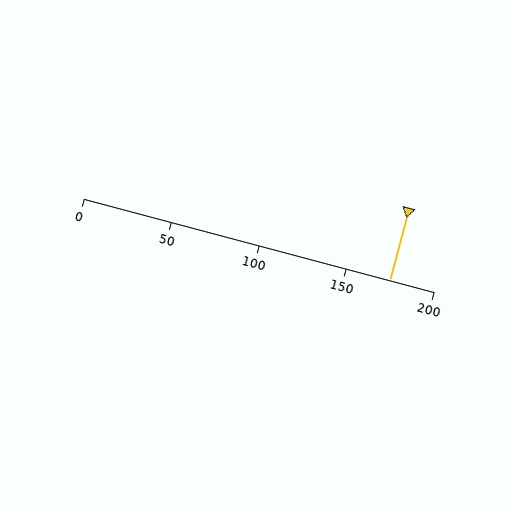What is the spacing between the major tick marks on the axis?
The major ticks are spaced 50 apart.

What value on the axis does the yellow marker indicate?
The marker indicates approximately 175.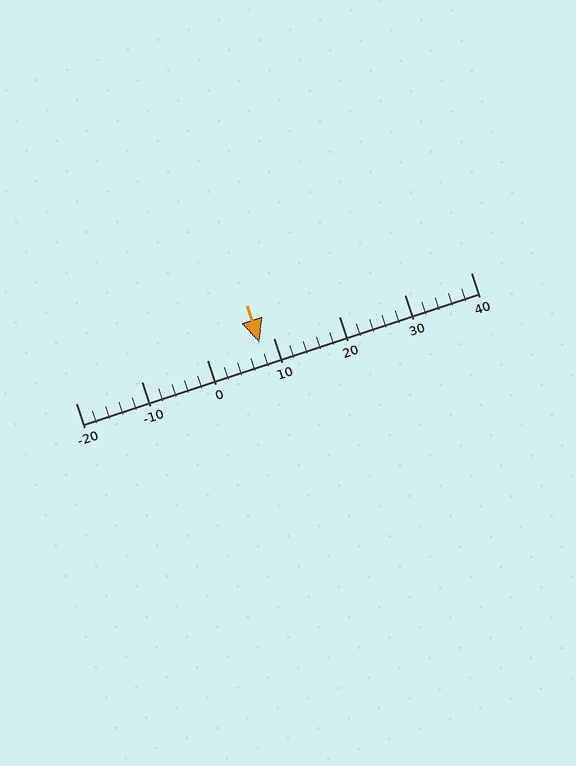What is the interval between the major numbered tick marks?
The major tick marks are spaced 10 units apart.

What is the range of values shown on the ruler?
The ruler shows values from -20 to 40.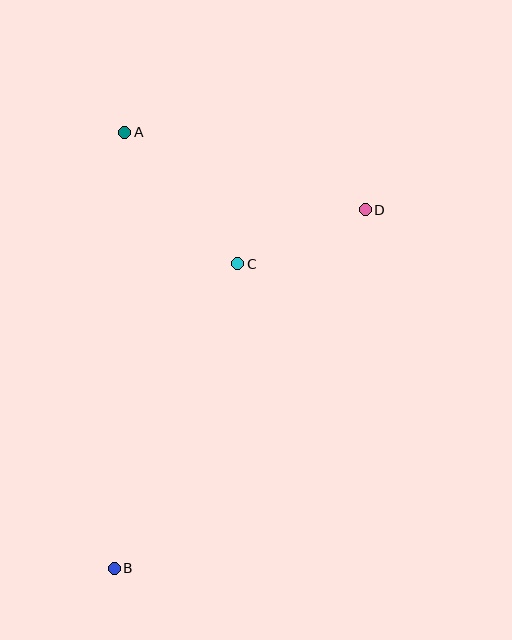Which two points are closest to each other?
Points C and D are closest to each other.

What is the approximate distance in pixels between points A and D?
The distance between A and D is approximately 253 pixels.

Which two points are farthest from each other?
Points B and D are farthest from each other.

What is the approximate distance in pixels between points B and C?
The distance between B and C is approximately 329 pixels.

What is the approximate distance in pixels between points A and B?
The distance between A and B is approximately 436 pixels.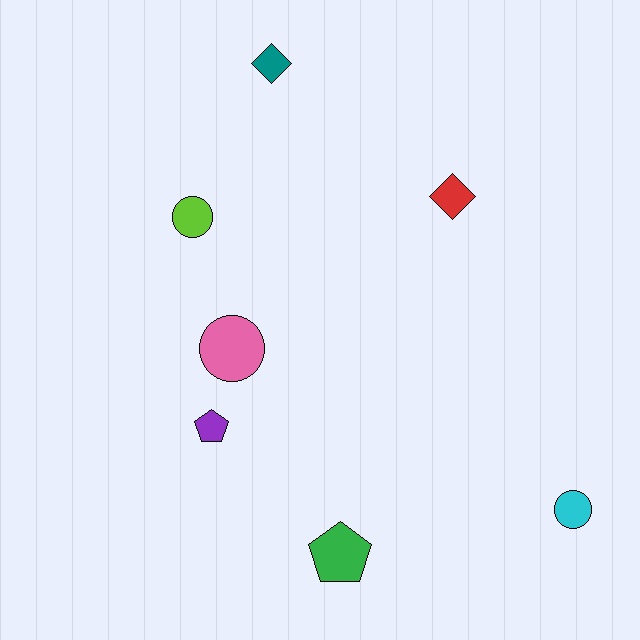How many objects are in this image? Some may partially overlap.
There are 7 objects.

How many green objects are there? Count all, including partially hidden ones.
There is 1 green object.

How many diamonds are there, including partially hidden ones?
There are 2 diamonds.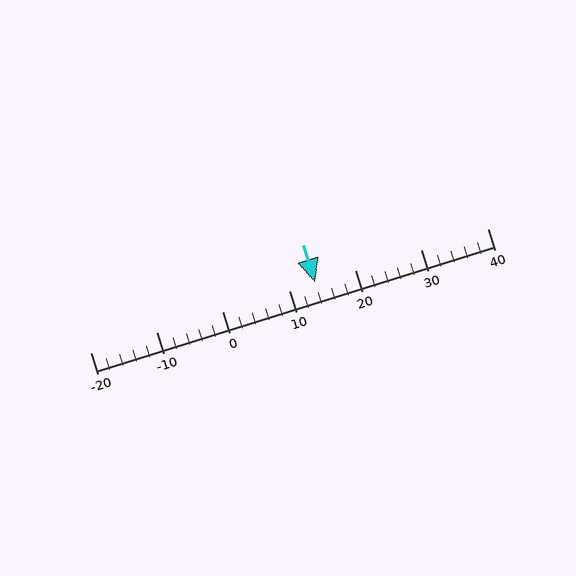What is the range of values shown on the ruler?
The ruler shows values from -20 to 40.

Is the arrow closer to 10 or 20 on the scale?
The arrow is closer to 10.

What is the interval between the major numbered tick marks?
The major tick marks are spaced 10 units apart.